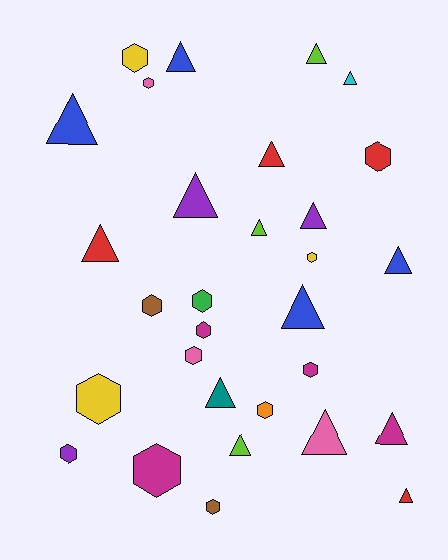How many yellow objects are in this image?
There are 3 yellow objects.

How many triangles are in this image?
There are 16 triangles.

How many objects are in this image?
There are 30 objects.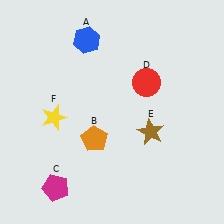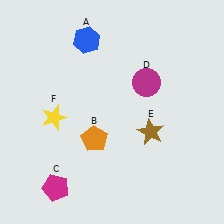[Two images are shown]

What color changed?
The circle (D) changed from red in Image 1 to magenta in Image 2.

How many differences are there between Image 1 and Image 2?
There is 1 difference between the two images.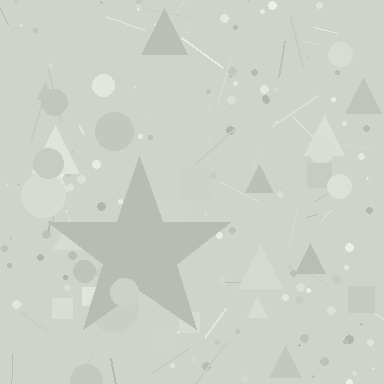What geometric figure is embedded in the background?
A star is embedded in the background.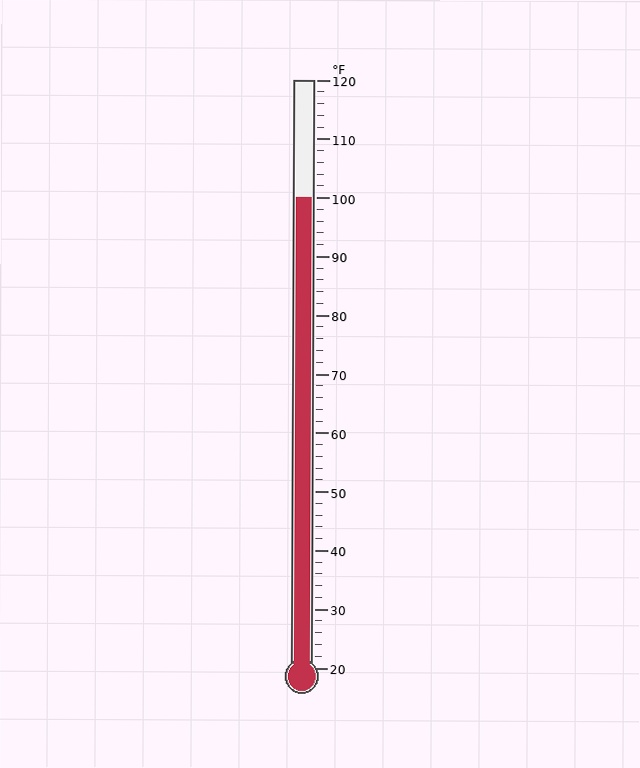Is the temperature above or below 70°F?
The temperature is above 70°F.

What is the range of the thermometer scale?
The thermometer scale ranges from 20°F to 120°F.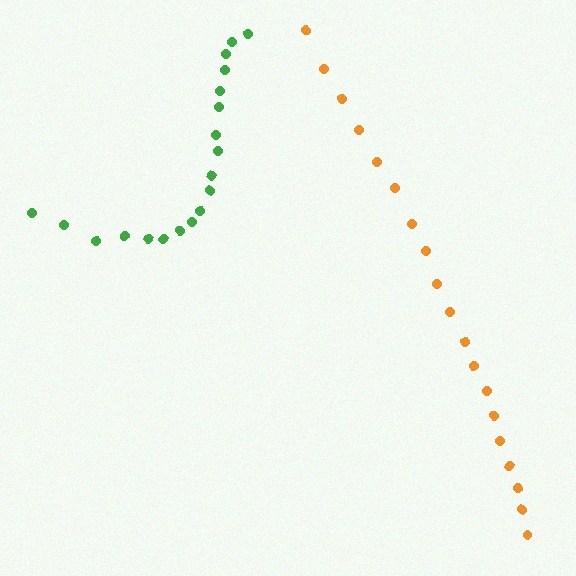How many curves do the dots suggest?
There are 2 distinct paths.